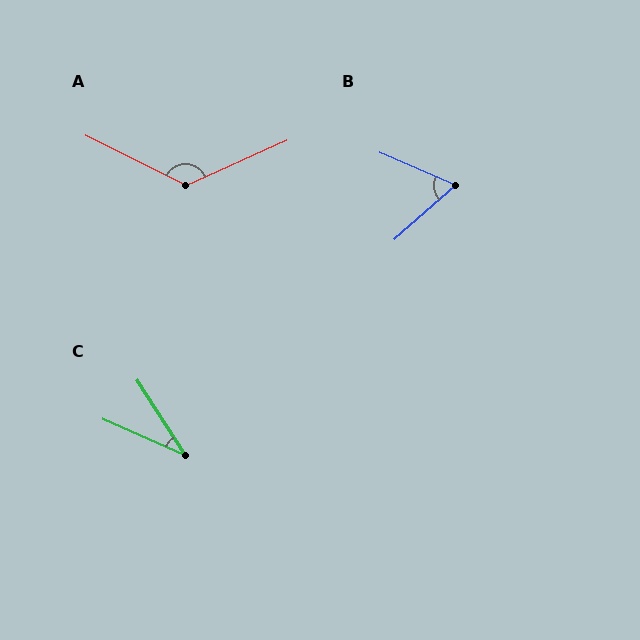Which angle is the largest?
A, at approximately 129 degrees.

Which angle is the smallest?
C, at approximately 33 degrees.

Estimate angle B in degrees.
Approximately 65 degrees.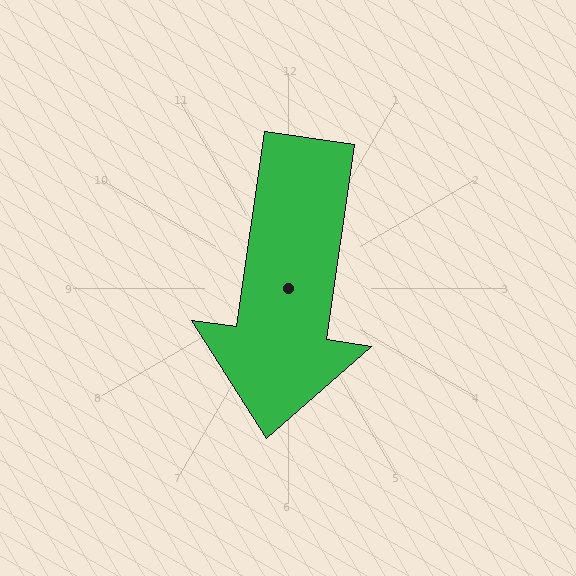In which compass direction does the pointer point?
South.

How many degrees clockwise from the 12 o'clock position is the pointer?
Approximately 188 degrees.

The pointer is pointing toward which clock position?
Roughly 6 o'clock.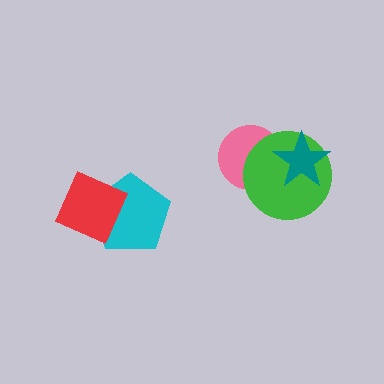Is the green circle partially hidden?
Yes, it is partially covered by another shape.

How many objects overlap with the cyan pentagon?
1 object overlaps with the cyan pentagon.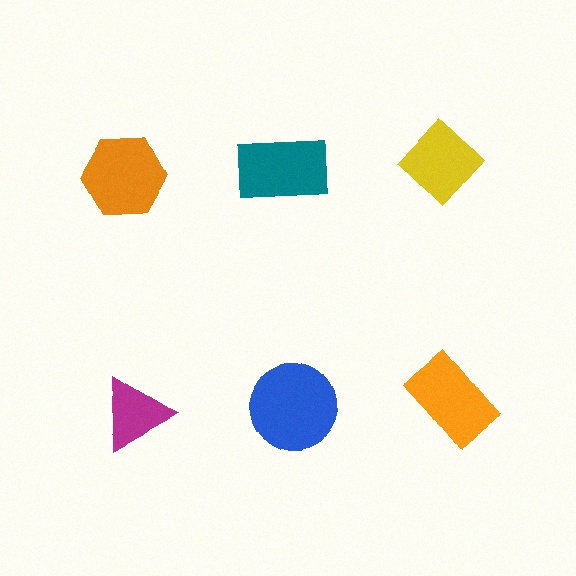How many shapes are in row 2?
3 shapes.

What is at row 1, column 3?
A yellow diamond.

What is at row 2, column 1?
A magenta triangle.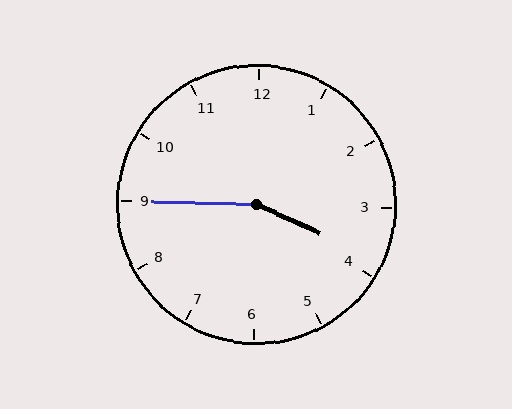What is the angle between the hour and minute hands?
Approximately 158 degrees.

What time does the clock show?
3:45.